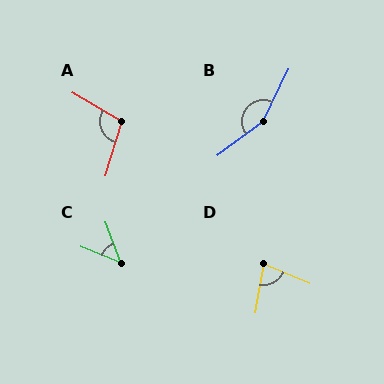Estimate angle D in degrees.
Approximately 77 degrees.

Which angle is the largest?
B, at approximately 152 degrees.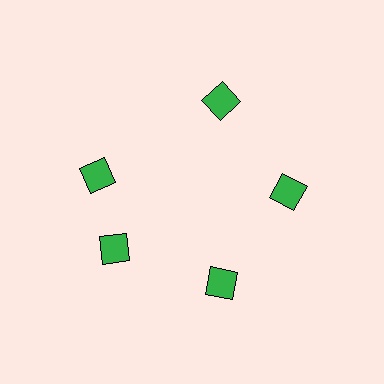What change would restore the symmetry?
The symmetry would be restored by rotating it back into even spacing with its neighbors so that all 5 diamonds sit at equal angles and equal distance from the center.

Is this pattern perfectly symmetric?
No. The 5 green diamonds are arranged in a ring, but one element near the 10 o'clock position is rotated out of alignment along the ring, breaking the 5-fold rotational symmetry.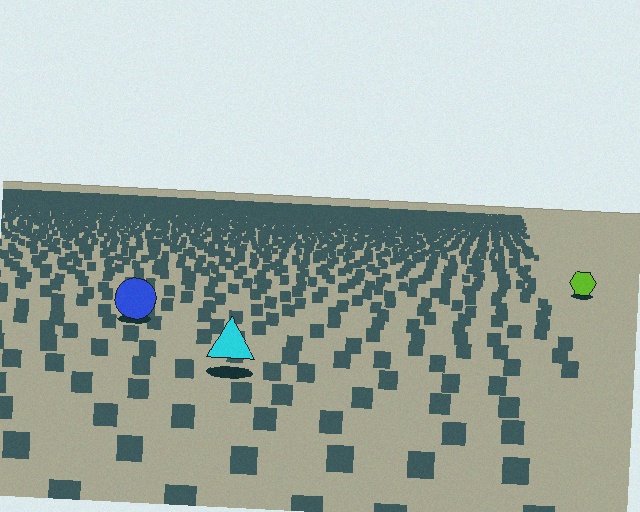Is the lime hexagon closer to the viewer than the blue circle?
No. The blue circle is closer — you can tell from the texture gradient: the ground texture is coarser near it.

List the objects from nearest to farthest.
From nearest to farthest: the cyan triangle, the blue circle, the lime hexagon.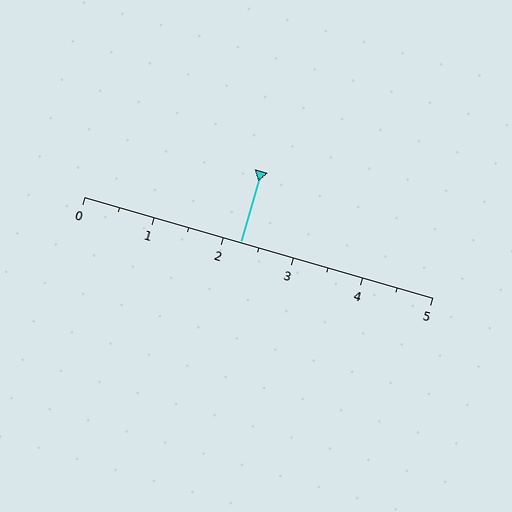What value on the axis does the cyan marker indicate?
The marker indicates approximately 2.2.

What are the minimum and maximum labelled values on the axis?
The axis runs from 0 to 5.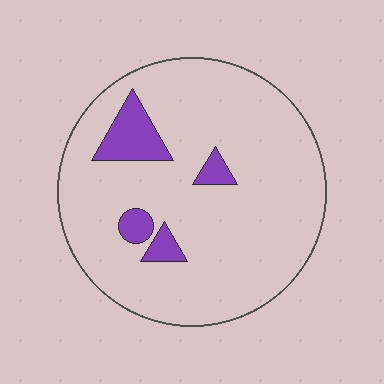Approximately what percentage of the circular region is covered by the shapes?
Approximately 10%.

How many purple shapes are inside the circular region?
4.